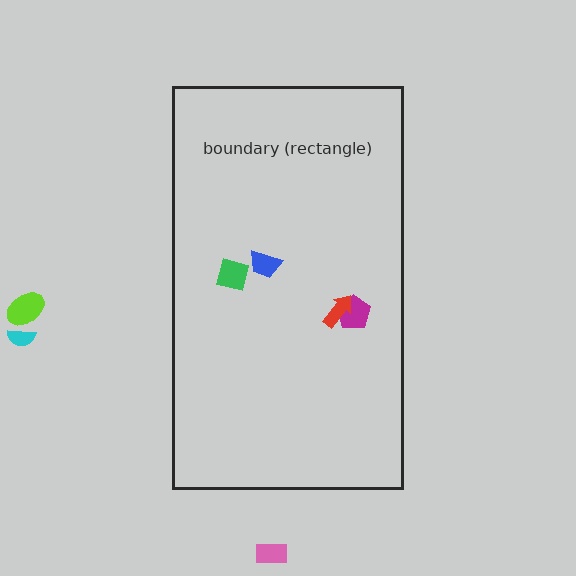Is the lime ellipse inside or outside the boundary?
Outside.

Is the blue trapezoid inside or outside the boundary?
Inside.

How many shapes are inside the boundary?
4 inside, 3 outside.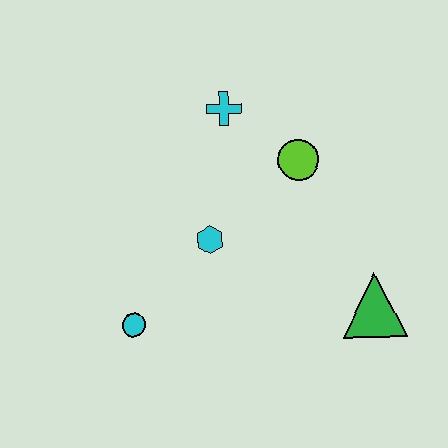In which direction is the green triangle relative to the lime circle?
The green triangle is below the lime circle.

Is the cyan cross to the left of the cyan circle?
No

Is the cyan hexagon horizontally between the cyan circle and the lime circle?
Yes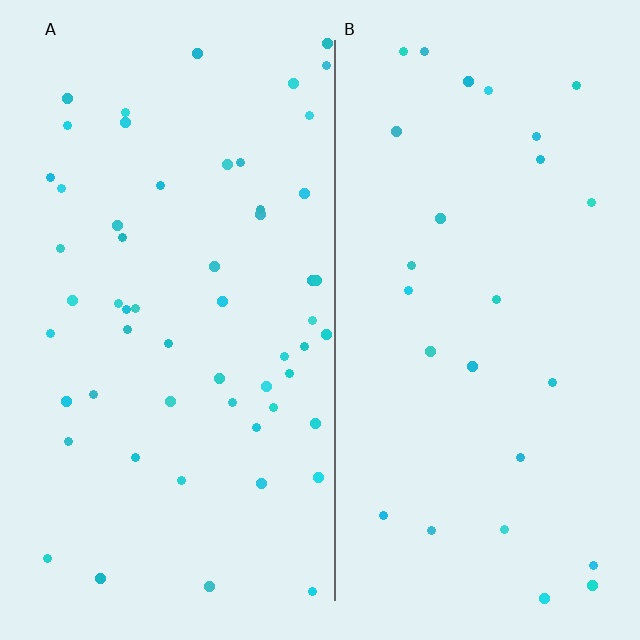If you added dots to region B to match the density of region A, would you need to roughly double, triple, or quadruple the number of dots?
Approximately double.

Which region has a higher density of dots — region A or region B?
A (the left).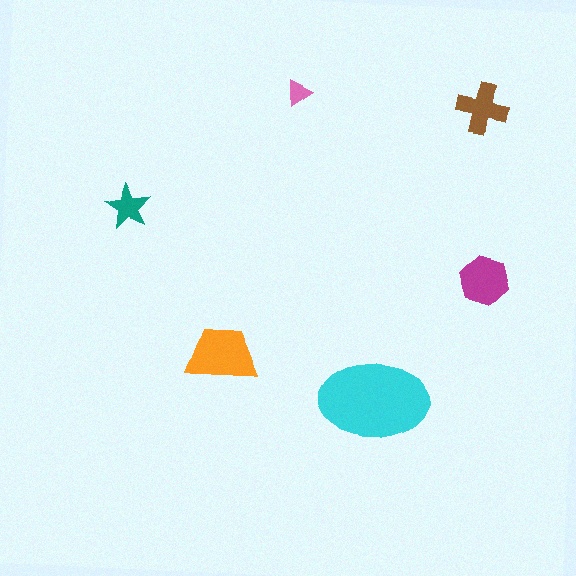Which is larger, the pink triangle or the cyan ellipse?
The cyan ellipse.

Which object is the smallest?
The pink triangle.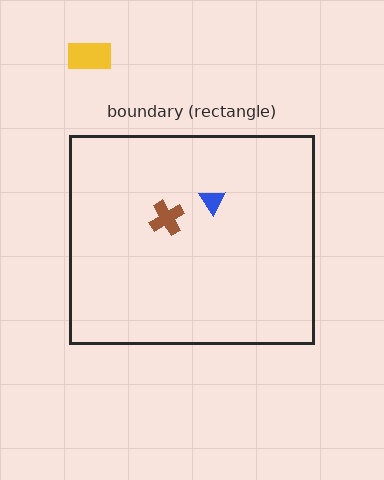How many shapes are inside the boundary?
2 inside, 1 outside.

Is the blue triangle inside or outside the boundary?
Inside.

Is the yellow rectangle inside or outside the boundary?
Outside.